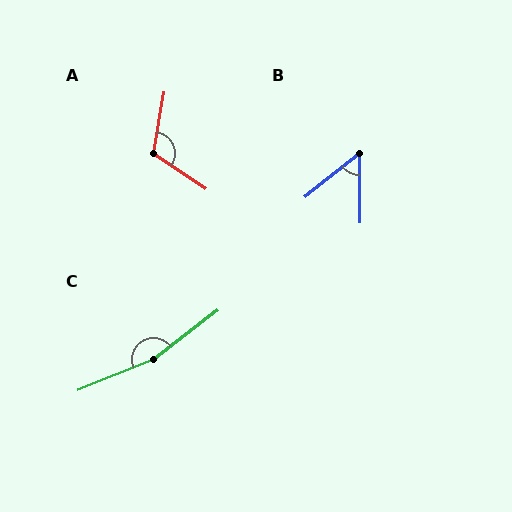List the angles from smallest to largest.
B (52°), A (114°), C (164°).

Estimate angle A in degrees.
Approximately 114 degrees.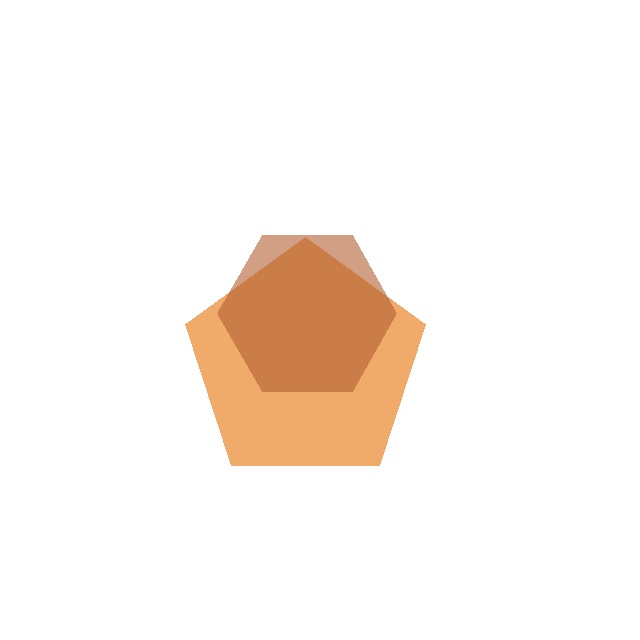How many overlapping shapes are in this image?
There are 2 overlapping shapes in the image.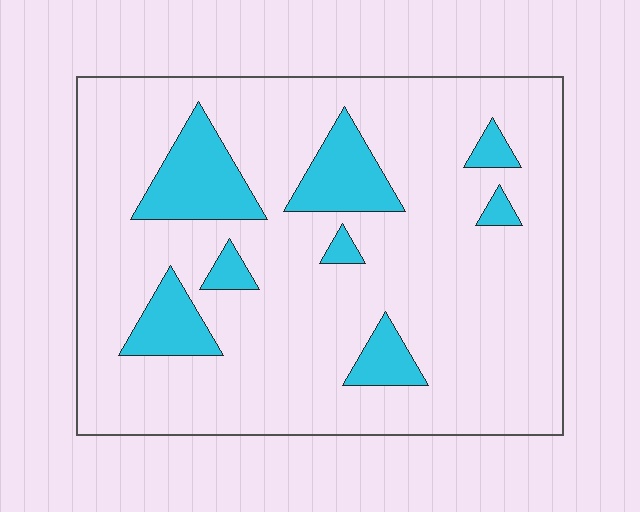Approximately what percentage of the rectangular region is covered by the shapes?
Approximately 15%.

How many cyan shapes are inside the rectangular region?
8.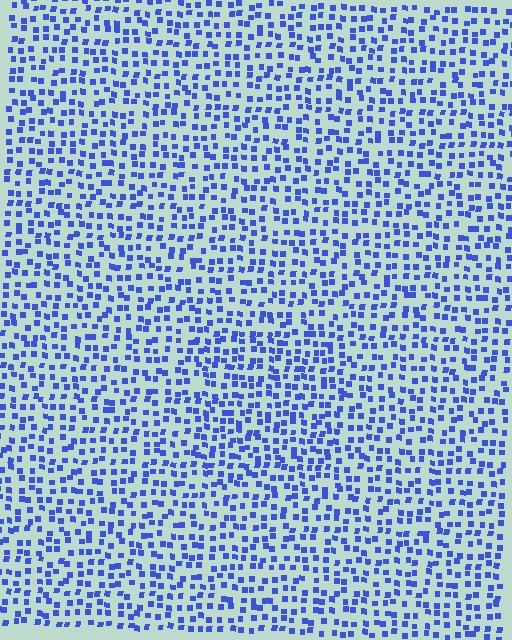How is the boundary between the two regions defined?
The boundary is defined by a change in element density (approximately 1.3x ratio). All elements are the same color, size, and shape.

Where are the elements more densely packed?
The elements are more densely packed inside the rectangle boundary.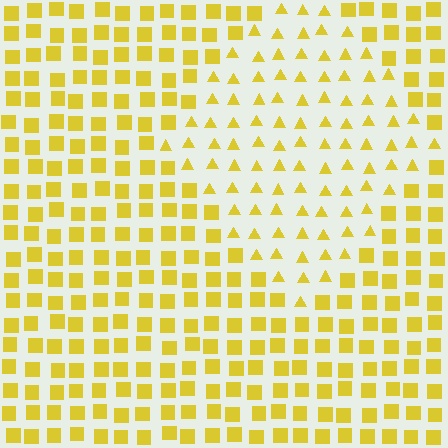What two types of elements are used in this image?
The image uses triangles inside the diamond region and squares outside it.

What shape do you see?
I see a diamond.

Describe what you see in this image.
The image is filled with small yellow elements arranged in a uniform grid. A diamond-shaped region contains triangles, while the surrounding area contains squares. The boundary is defined purely by the change in element shape.